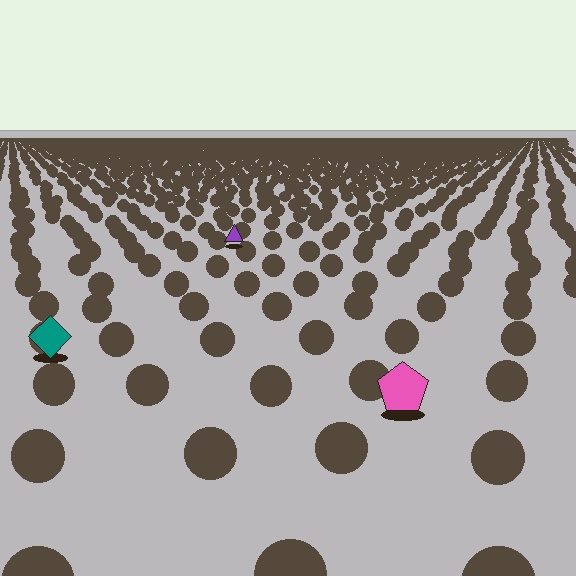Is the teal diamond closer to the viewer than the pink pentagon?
No. The pink pentagon is closer — you can tell from the texture gradient: the ground texture is coarser near it.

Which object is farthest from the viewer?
The purple triangle is farthest from the viewer. It appears smaller and the ground texture around it is denser.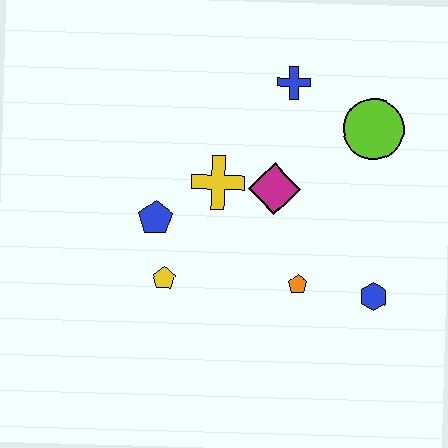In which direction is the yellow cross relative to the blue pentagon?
The yellow cross is to the right of the blue pentagon.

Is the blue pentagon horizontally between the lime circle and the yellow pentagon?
No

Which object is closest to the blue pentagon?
The yellow pentagon is closest to the blue pentagon.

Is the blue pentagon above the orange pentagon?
Yes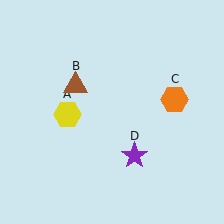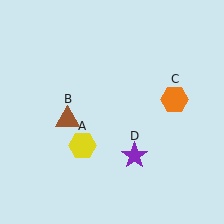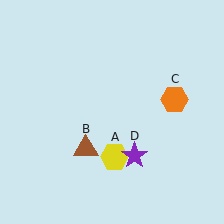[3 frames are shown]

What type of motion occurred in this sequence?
The yellow hexagon (object A), brown triangle (object B) rotated counterclockwise around the center of the scene.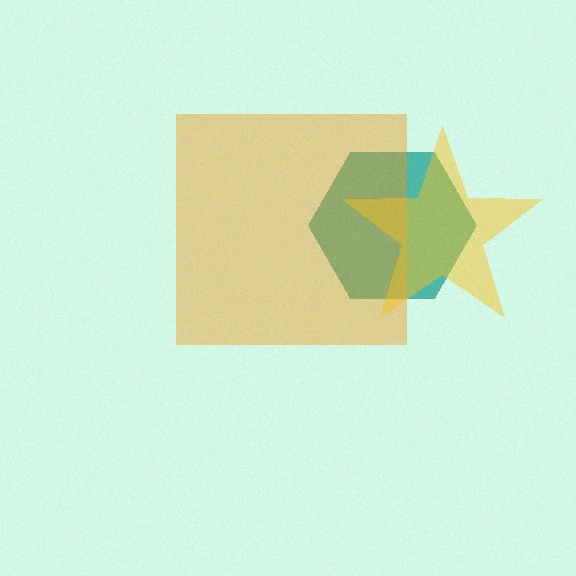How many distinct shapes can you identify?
There are 3 distinct shapes: a teal hexagon, an orange square, a yellow star.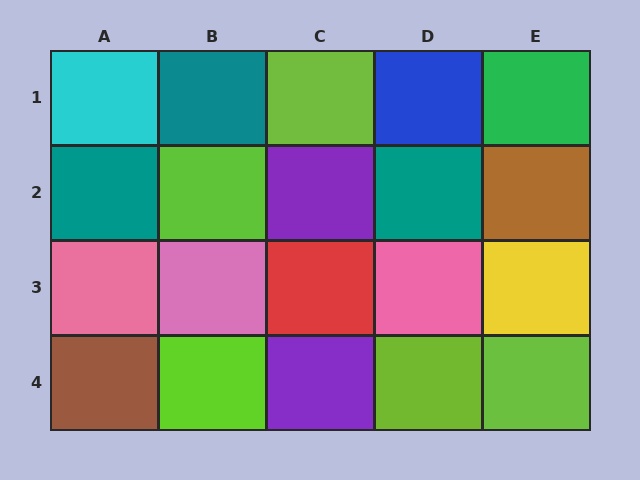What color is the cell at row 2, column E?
Brown.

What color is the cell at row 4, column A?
Brown.